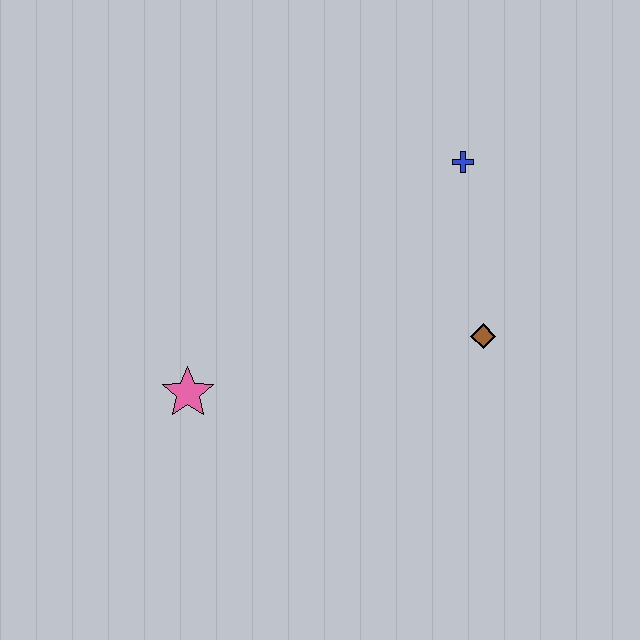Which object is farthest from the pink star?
The blue cross is farthest from the pink star.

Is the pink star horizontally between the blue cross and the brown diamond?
No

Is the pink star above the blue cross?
No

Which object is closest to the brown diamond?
The blue cross is closest to the brown diamond.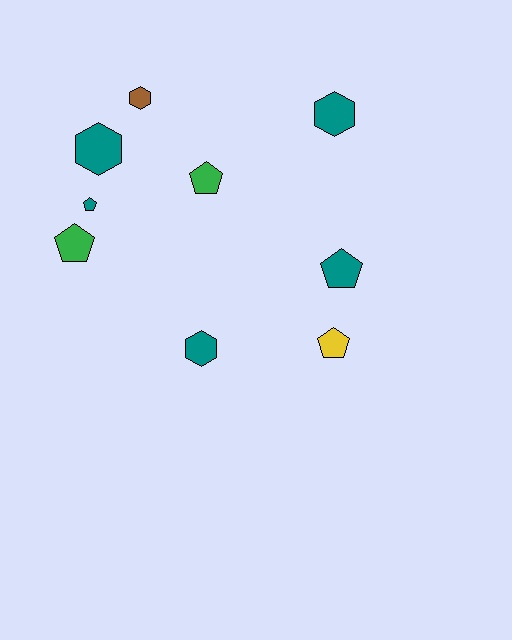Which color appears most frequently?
Teal, with 5 objects.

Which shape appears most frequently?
Pentagon, with 5 objects.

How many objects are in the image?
There are 9 objects.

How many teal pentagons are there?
There are 2 teal pentagons.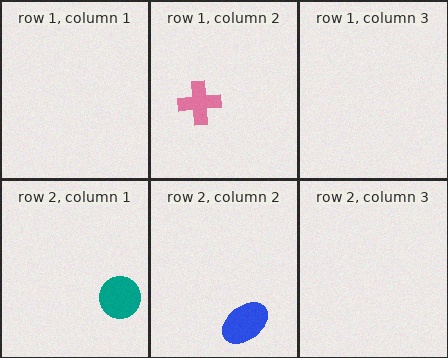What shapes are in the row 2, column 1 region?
The teal circle.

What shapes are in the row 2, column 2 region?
The blue ellipse.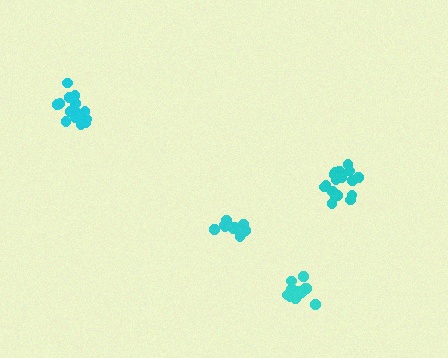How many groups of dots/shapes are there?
There are 4 groups.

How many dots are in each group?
Group 1: 17 dots, Group 2: 15 dots, Group 3: 11 dots, Group 4: 16 dots (59 total).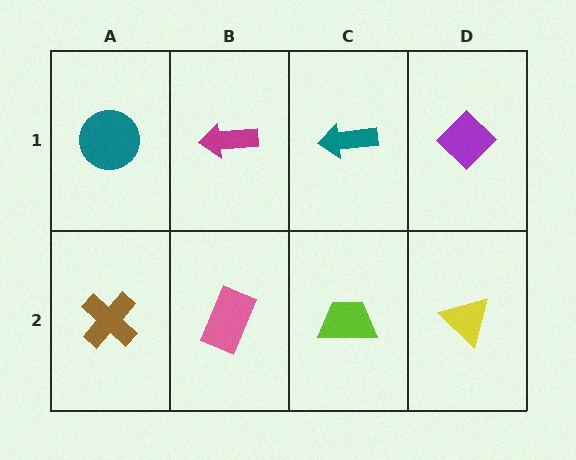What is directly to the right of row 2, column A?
A pink rectangle.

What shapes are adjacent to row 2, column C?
A teal arrow (row 1, column C), a pink rectangle (row 2, column B), a yellow triangle (row 2, column D).